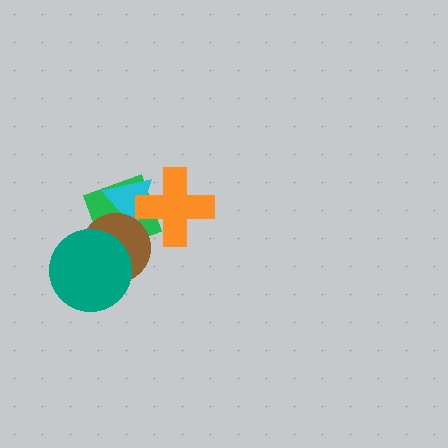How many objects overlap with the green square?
3 objects overlap with the green square.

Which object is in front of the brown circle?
The teal circle is in front of the brown circle.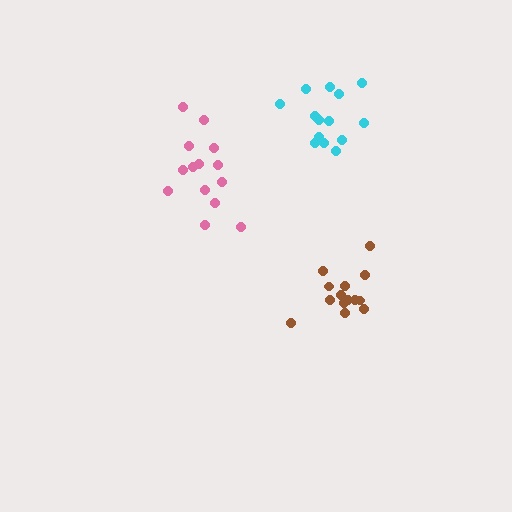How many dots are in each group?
Group 1: 14 dots, Group 2: 14 dots, Group 3: 14 dots (42 total).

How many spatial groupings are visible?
There are 3 spatial groupings.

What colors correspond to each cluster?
The clusters are colored: brown, pink, cyan.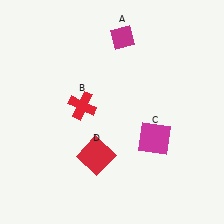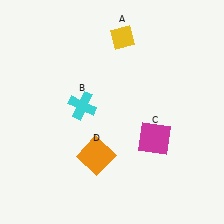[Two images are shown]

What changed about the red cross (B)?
In Image 1, B is red. In Image 2, it changed to cyan.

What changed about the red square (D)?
In Image 1, D is red. In Image 2, it changed to orange.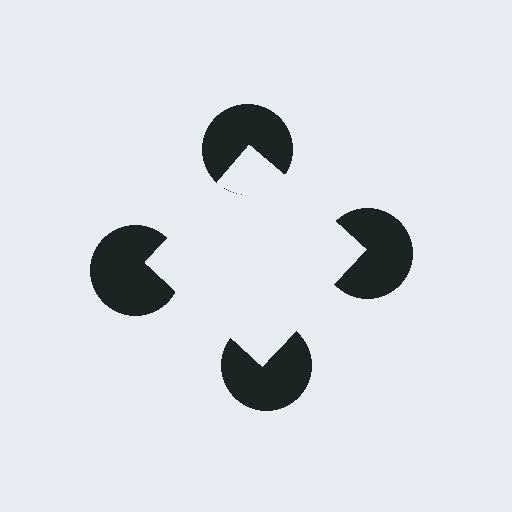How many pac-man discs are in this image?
There are 4 — one at each vertex of the illusory square.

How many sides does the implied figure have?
4 sides.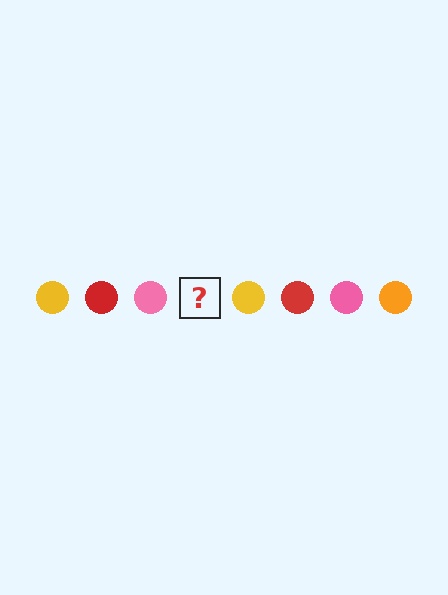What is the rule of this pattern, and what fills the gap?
The rule is that the pattern cycles through yellow, red, pink, orange circles. The gap should be filled with an orange circle.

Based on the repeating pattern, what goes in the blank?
The blank should be an orange circle.